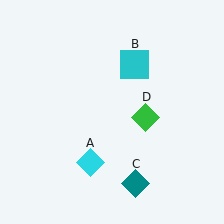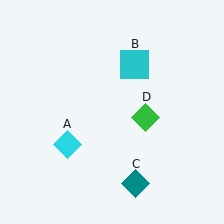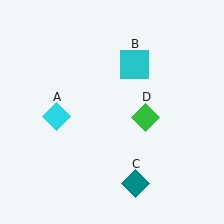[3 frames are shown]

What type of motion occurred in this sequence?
The cyan diamond (object A) rotated clockwise around the center of the scene.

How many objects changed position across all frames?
1 object changed position: cyan diamond (object A).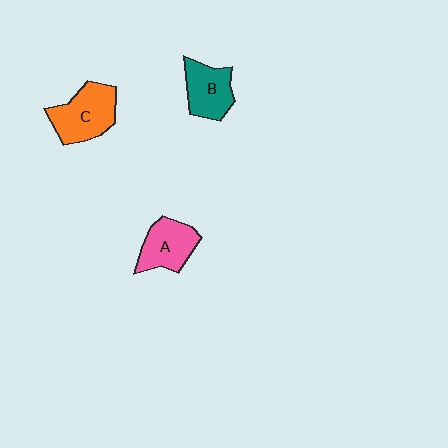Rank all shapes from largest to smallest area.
From largest to smallest: C (orange), A (pink), B (teal).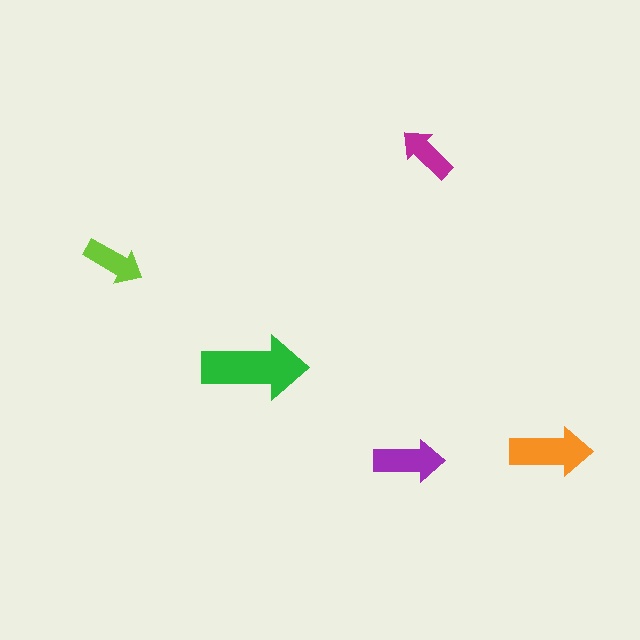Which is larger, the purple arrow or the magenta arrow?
The purple one.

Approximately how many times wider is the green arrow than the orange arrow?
About 1.5 times wider.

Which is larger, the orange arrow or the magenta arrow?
The orange one.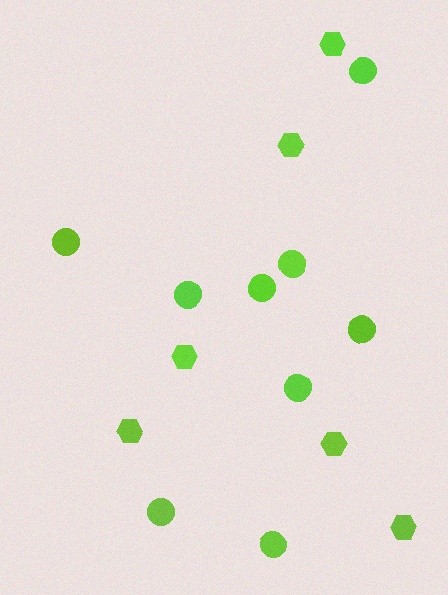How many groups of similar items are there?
There are 2 groups: one group of circles (9) and one group of hexagons (6).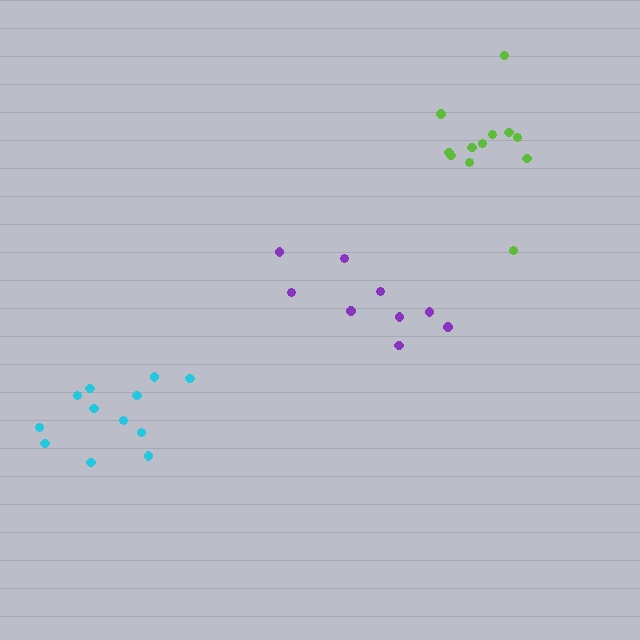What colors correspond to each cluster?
The clusters are colored: cyan, purple, lime.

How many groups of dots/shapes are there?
There are 3 groups.